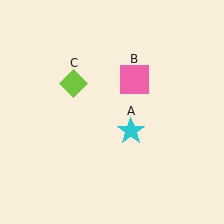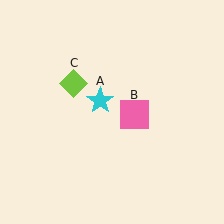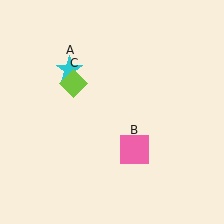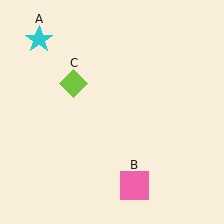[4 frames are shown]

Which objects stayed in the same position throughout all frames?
Lime diamond (object C) remained stationary.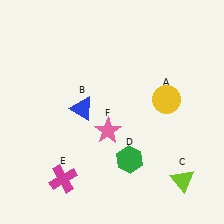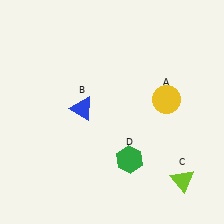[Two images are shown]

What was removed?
The magenta cross (E), the pink star (F) were removed in Image 2.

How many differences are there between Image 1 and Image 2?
There are 2 differences between the two images.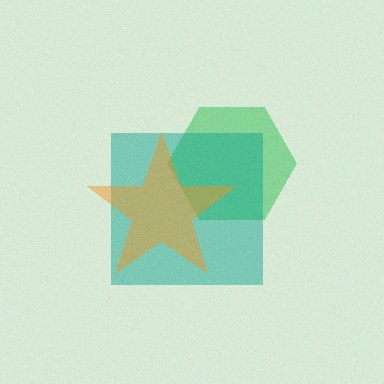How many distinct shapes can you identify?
There are 3 distinct shapes: a green hexagon, a teal square, an orange star.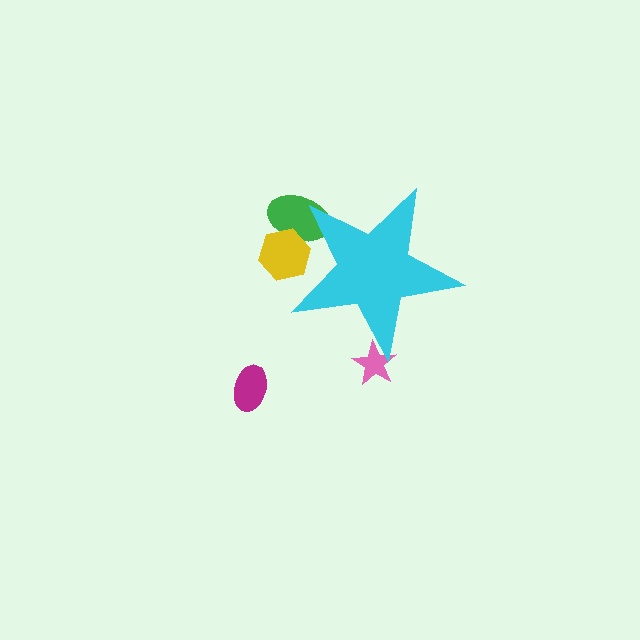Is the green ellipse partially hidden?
Yes, the green ellipse is partially hidden behind the cyan star.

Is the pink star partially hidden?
Yes, the pink star is partially hidden behind the cyan star.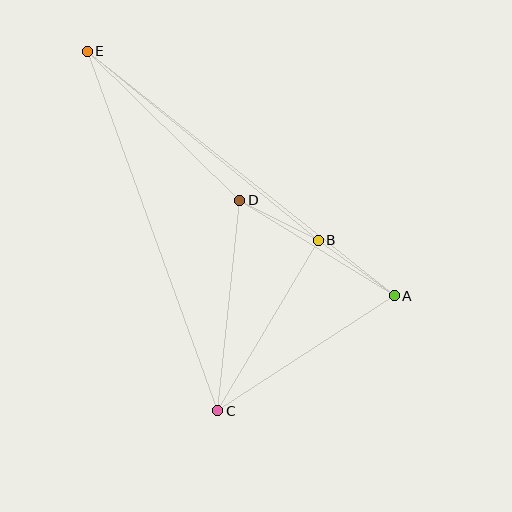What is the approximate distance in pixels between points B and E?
The distance between B and E is approximately 298 pixels.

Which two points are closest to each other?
Points B and D are closest to each other.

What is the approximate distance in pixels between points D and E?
The distance between D and E is approximately 213 pixels.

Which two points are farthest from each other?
Points A and E are farthest from each other.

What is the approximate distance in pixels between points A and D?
The distance between A and D is approximately 182 pixels.